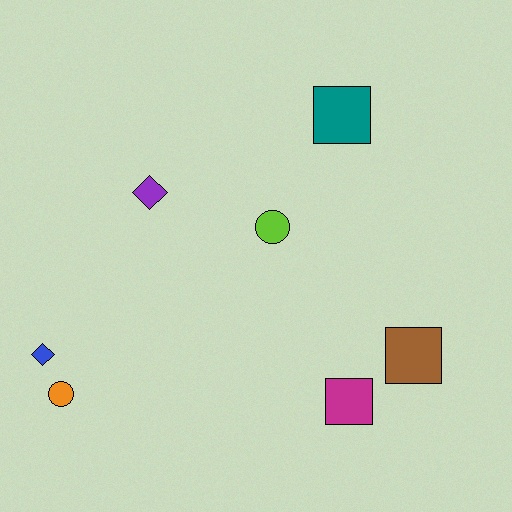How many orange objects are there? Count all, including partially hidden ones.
There is 1 orange object.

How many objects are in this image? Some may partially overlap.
There are 7 objects.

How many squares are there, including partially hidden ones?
There are 3 squares.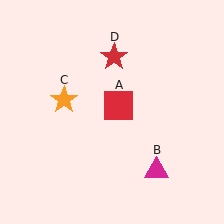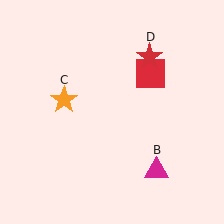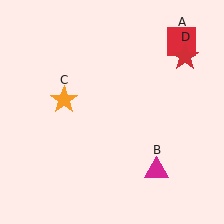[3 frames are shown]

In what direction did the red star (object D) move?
The red star (object D) moved right.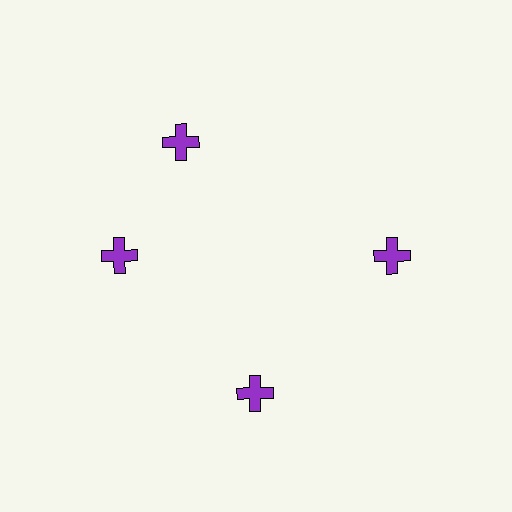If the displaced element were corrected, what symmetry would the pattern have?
It would have 4-fold rotational symmetry — the pattern would map onto itself every 90 degrees.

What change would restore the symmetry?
The symmetry would be restored by rotating it back into even spacing with its neighbors so that all 4 crosses sit at equal angles and equal distance from the center.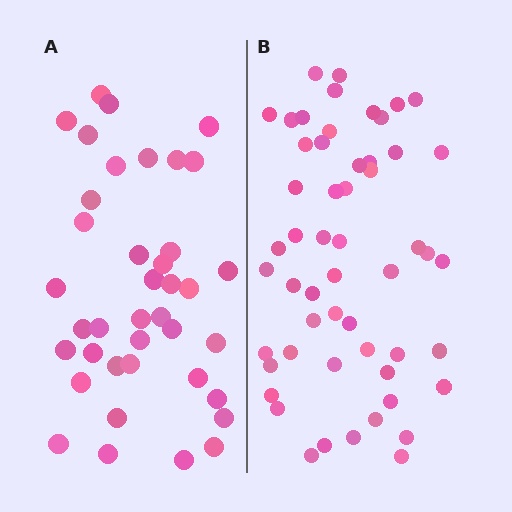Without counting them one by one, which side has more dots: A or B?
Region B (the right region) has more dots.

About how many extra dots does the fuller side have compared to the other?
Region B has approximately 15 more dots than region A.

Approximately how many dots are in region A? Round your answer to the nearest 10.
About 40 dots. (The exact count is 39, which rounds to 40.)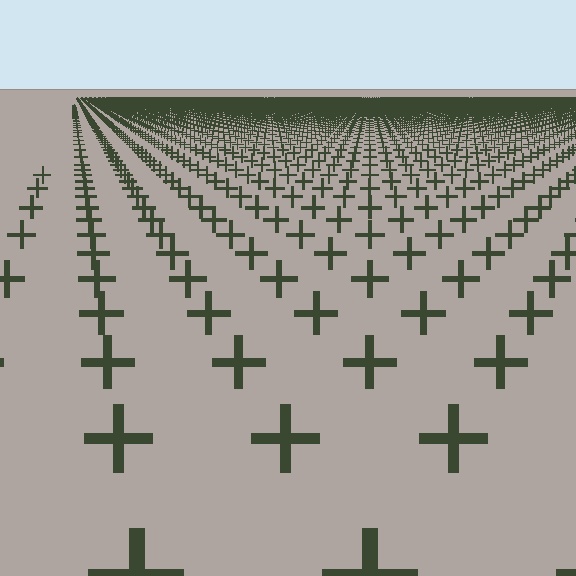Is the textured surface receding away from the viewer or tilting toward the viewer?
The surface is receding away from the viewer. Texture elements get smaller and denser toward the top.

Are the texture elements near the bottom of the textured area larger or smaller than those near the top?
Larger. Near the bottom, elements are closer to the viewer and appear at a bigger on-screen size.